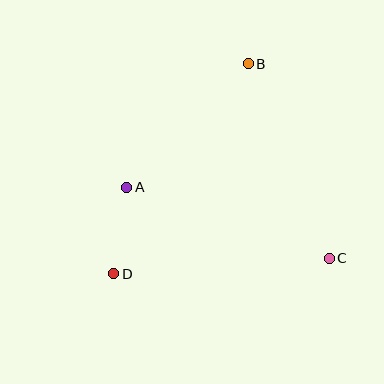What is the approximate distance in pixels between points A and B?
The distance between A and B is approximately 173 pixels.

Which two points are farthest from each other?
Points B and D are farthest from each other.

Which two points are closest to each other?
Points A and D are closest to each other.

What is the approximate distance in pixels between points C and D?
The distance between C and D is approximately 216 pixels.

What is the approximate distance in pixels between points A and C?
The distance between A and C is approximately 215 pixels.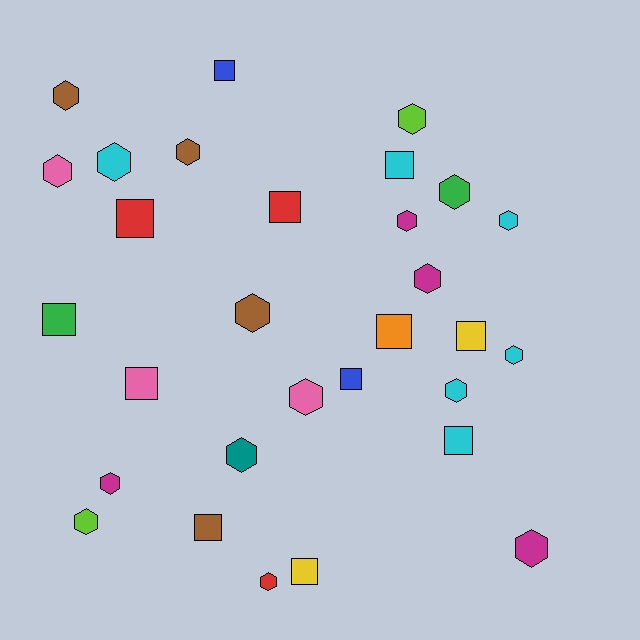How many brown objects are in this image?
There are 4 brown objects.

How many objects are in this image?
There are 30 objects.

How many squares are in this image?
There are 12 squares.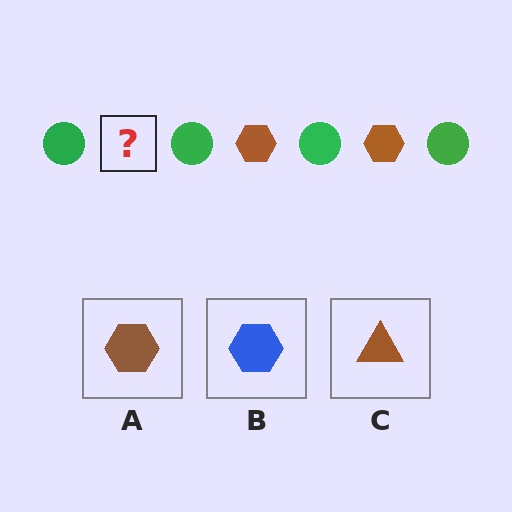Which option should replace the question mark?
Option A.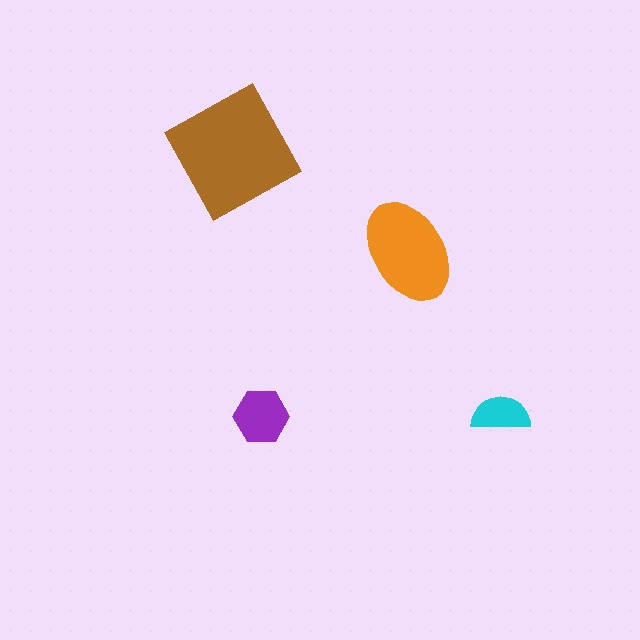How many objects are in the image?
There are 4 objects in the image.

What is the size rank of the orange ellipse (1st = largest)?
2nd.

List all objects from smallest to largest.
The cyan semicircle, the purple hexagon, the orange ellipse, the brown square.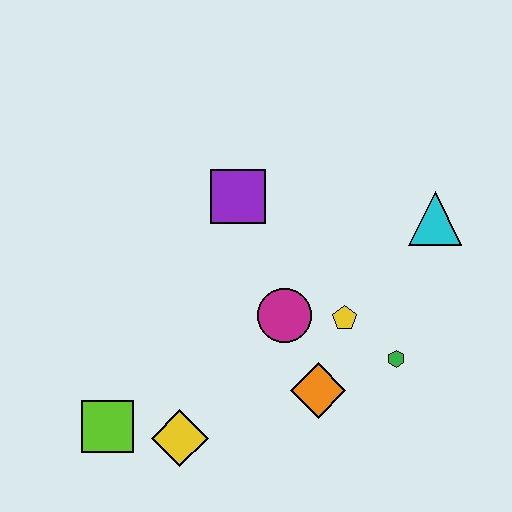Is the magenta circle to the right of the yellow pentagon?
No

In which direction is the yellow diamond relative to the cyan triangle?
The yellow diamond is to the left of the cyan triangle.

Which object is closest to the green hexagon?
The yellow pentagon is closest to the green hexagon.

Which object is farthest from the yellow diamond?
The cyan triangle is farthest from the yellow diamond.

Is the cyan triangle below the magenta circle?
No